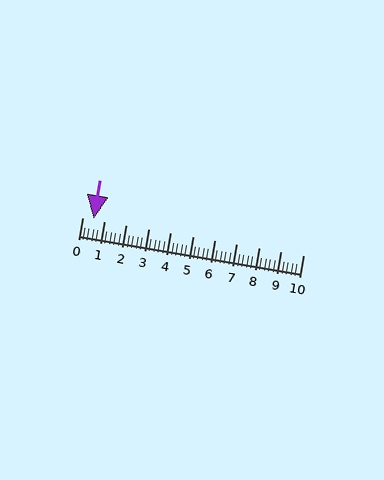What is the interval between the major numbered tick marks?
The major tick marks are spaced 1 units apart.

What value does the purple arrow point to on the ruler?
The purple arrow points to approximately 0.5.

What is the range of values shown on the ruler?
The ruler shows values from 0 to 10.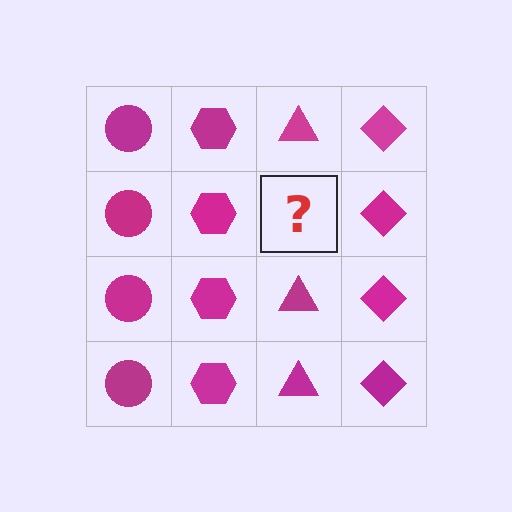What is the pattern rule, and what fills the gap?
The rule is that each column has a consistent shape. The gap should be filled with a magenta triangle.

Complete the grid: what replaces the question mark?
The question mark should be replaced with a magenta triangle.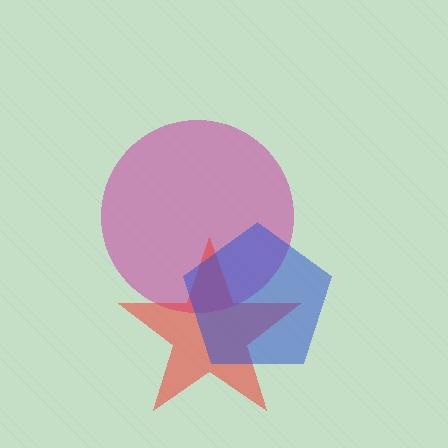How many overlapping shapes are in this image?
There are 3 overlapping shapes in the image.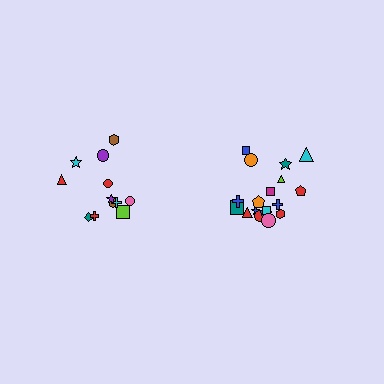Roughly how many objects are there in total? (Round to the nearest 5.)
Roughly 30 objects in total.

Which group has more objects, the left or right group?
The right group.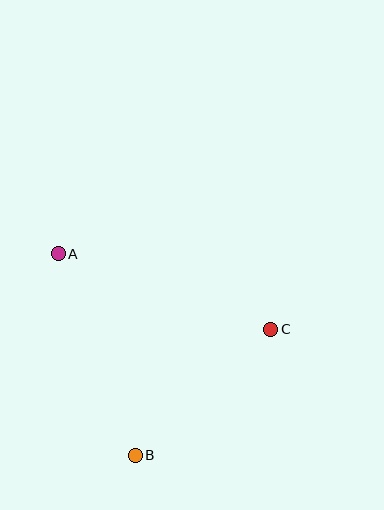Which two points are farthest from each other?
Points A and C are farthest from each other.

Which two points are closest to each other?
Points B and C are closest to each other.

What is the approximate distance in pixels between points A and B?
The distance between A and B is approximately 216 pixels.